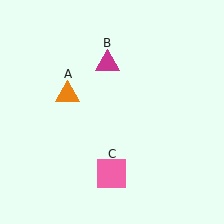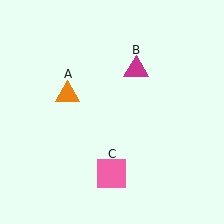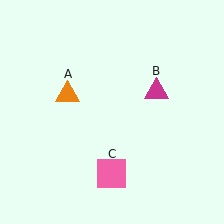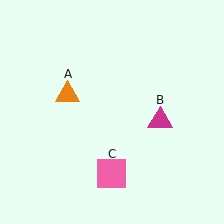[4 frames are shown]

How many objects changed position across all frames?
1 object changed position: magenta triangle (object B).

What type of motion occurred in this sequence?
The magenta triangle (object B) rotated clockwise around the center of the scene.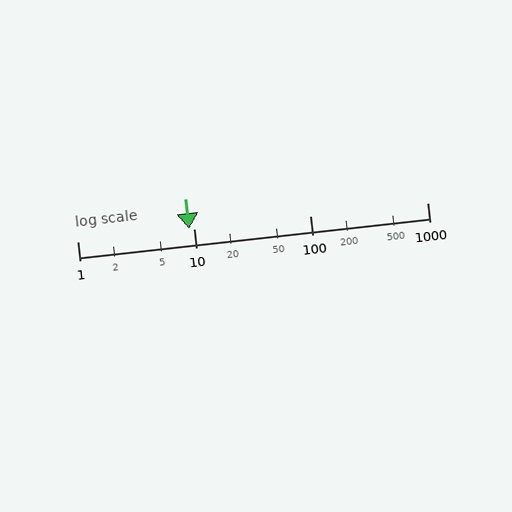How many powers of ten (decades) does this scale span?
The scale spans 3 decades, from 1 to 1000.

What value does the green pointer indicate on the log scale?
The pointer indicates approximately 9.1.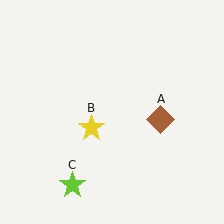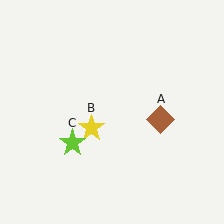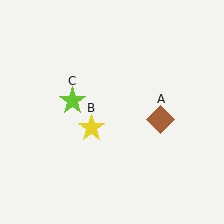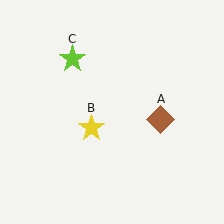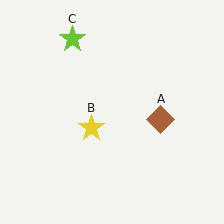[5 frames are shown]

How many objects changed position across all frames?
1 object changed position: lime star (object C).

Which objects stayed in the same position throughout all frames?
Brown diamond (object A) and yellow star (object B) remained stationary.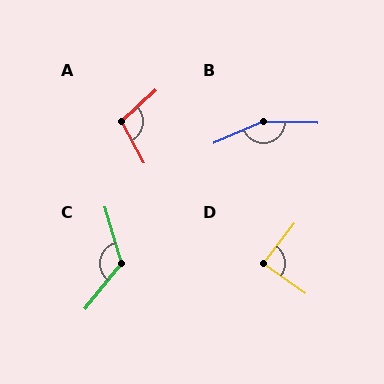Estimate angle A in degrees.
Approximately 104 degrees.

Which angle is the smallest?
D, at approximately 87 degrees.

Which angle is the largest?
B, at approximately 156 degrees.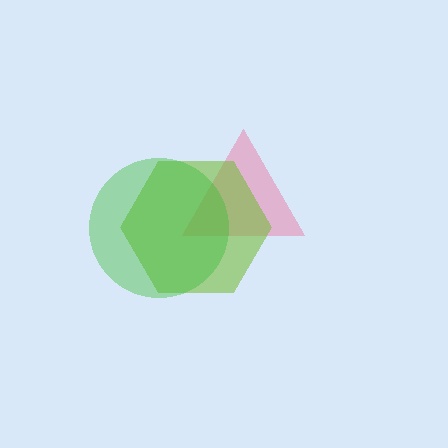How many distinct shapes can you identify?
There are 3 distinct shapes: a pink triangle, a lime hexagon, a green circle.